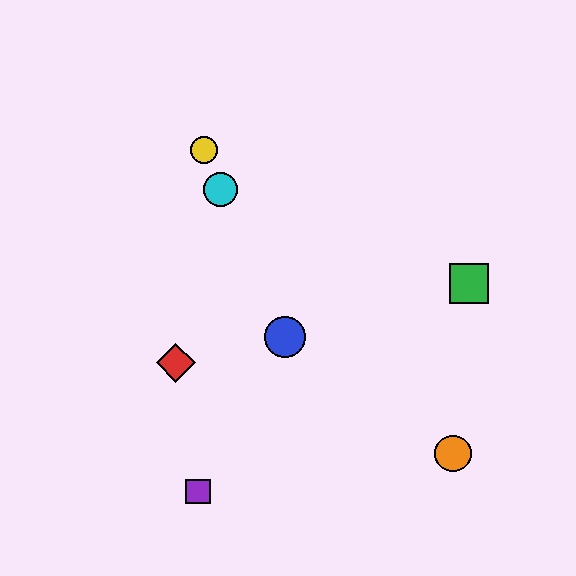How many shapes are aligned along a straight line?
3 shapes (the blue circle, the yellow circle, the cyan circle) are aligned along a straight line.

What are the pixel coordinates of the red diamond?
The red diamond is at (176, 363).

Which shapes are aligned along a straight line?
The blue circle, the yellow circle, the cyan circle are aligned along a straight line.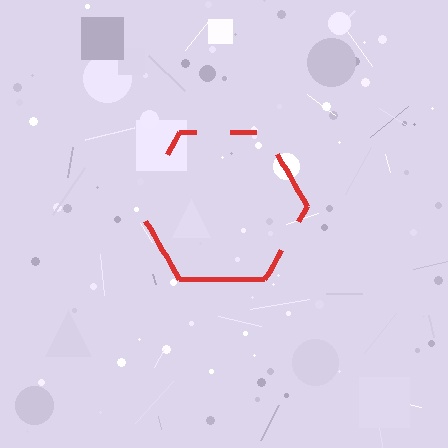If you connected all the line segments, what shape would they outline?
They would outline a hexagon.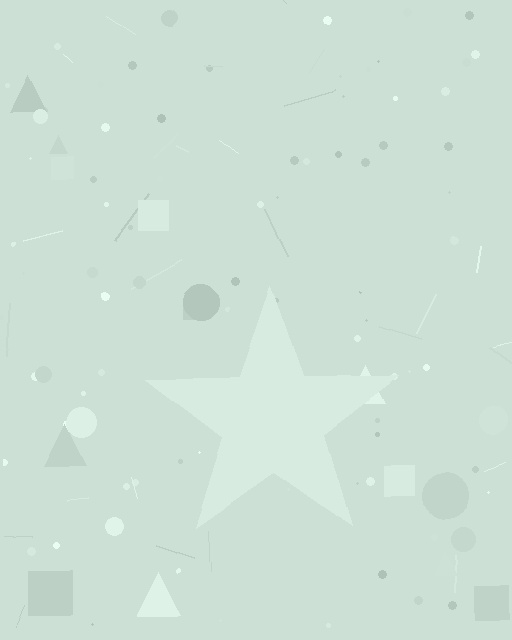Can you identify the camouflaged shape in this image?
The camouflaged shape is a star.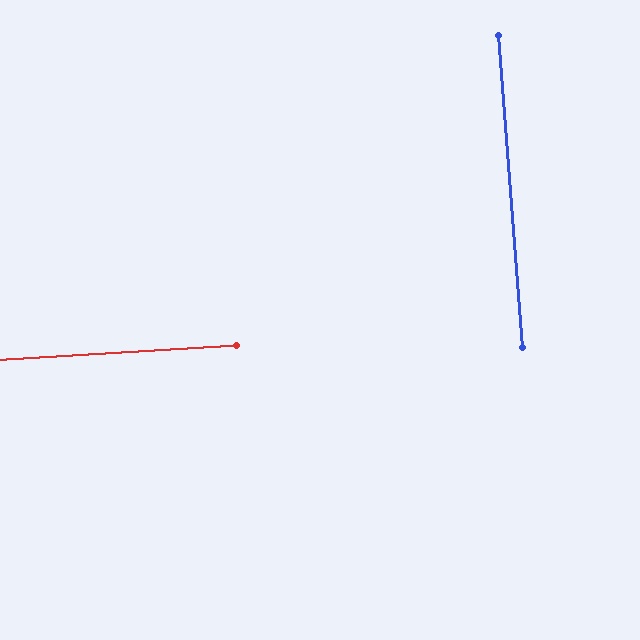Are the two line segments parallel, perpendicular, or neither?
Perpendicular — they meet at approximately 89°.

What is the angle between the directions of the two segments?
Approximately 89 degrees.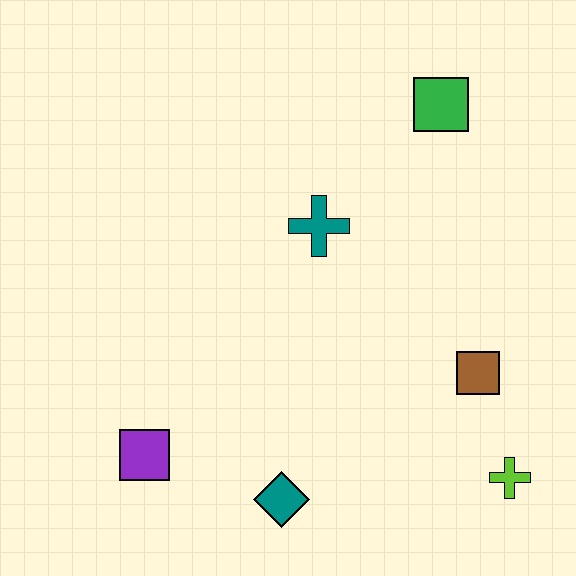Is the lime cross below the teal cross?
Yes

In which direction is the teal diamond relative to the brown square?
The teal diamond is to the left of the brown square.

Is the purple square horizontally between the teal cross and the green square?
No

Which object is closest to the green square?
The teal cross is closest to the green square.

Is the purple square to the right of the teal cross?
No